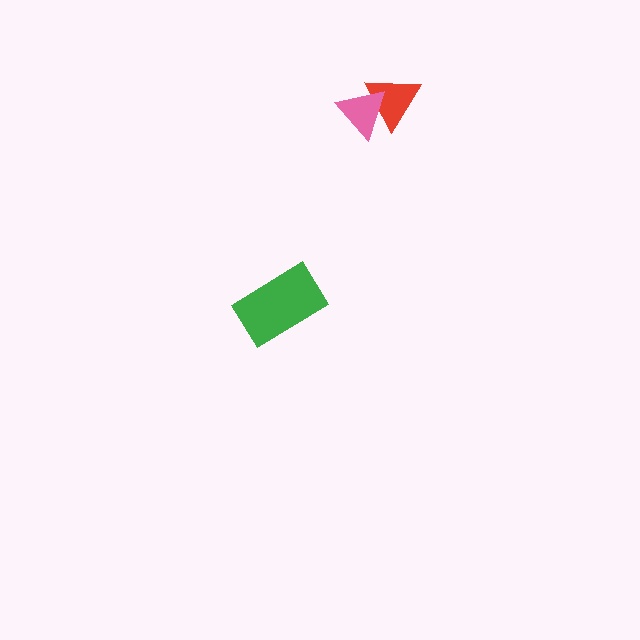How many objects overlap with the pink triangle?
1 object overlaps with the pink triangle.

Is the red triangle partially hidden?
Yes, it is partially covered by another shape.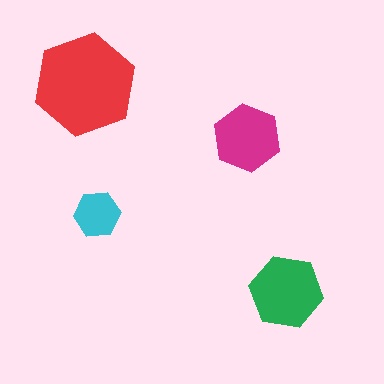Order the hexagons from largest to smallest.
the red one, the green one, the magenta one, the cyan one.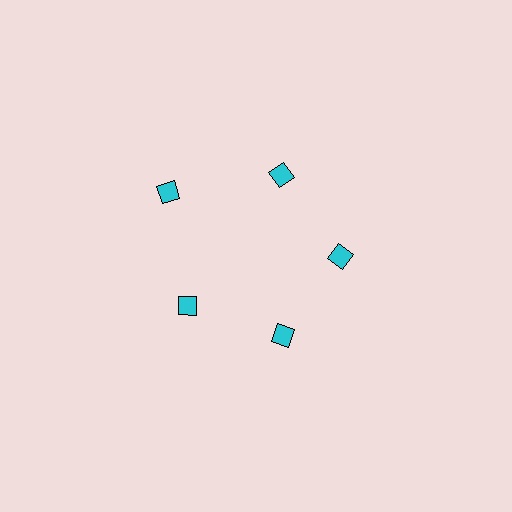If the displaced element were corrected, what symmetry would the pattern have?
It would have 5-fold rotational symmetry — the pattern would map onto itself every 72 degrees.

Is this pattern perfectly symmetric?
No. The 5 cyan diamonds are arranged in a ring, but one element near the 10 o'clock position is pushed outward from the center, breaking the 5-fold rotational symmetry.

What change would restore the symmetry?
The symmetry would be restored by moving it inward, back onto the ring so that all 5 diamonds sit at equal angles and equal distance from the center.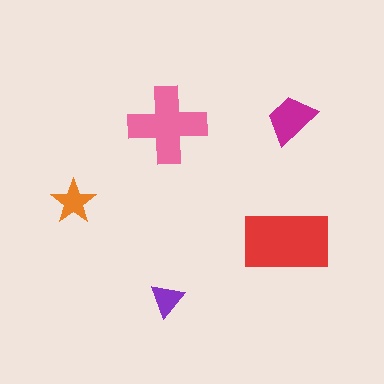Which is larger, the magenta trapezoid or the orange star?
The magenta trapezoid.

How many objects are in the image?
There are 5 objects in the image.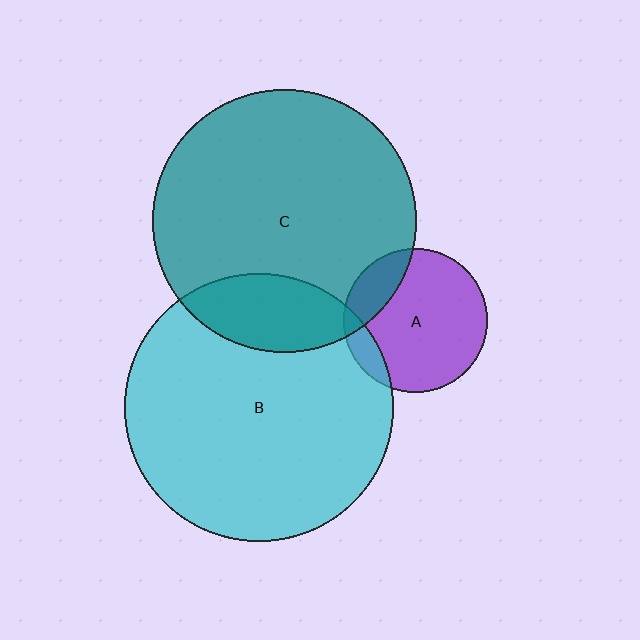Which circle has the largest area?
Circle B (cyan).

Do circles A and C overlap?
Yes.